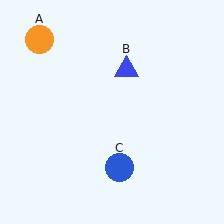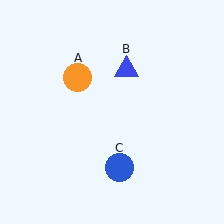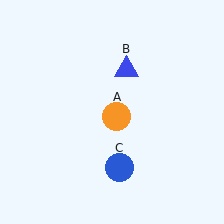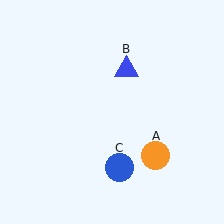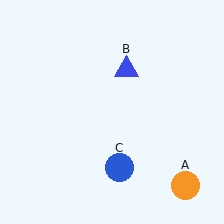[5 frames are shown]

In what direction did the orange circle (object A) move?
The orange circle (object A) moved down and to the right.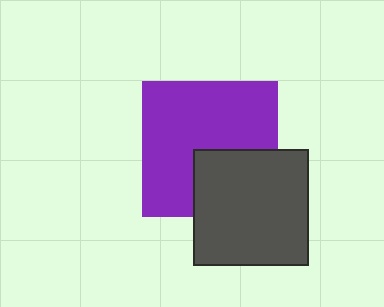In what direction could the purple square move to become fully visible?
The purple square could move up. That would shift it out from behind the dark gray square entirely.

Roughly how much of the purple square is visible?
Most of it is visible (roughly 69%).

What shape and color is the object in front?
The object in front is a dark gray square.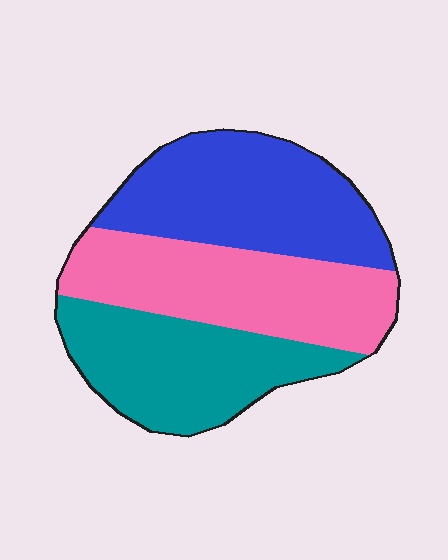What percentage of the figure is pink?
Pink takes up about one third (1/3) of the figure.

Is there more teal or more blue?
Blue.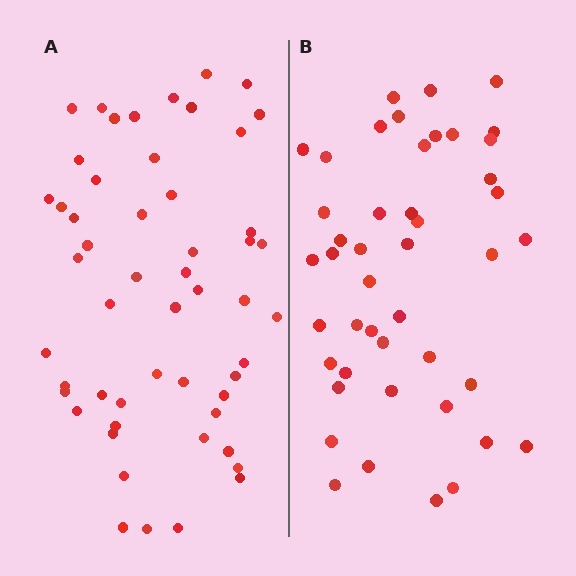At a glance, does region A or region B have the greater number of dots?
Region A (the left region) has more dots.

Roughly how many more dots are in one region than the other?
Region A has roughly 8 or so more dots than region B.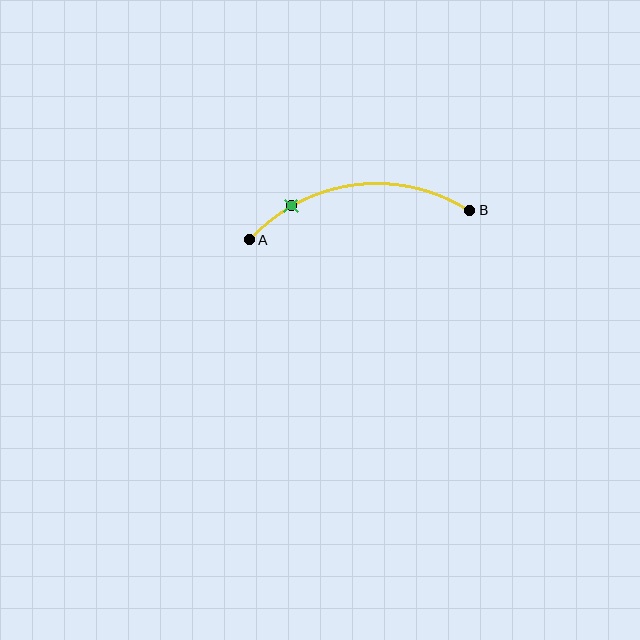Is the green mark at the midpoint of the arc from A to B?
No. The green mark lies on the arc but is closer to endpoint A. The arc midpoint would be at the point on the curve equidistant along the arc from both A and B.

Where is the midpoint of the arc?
The arc midpoint is the point on the curve farthest from the straight line joining A and B. It sits above that line.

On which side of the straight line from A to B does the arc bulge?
The arc bulges above the straight line connecting A and B.